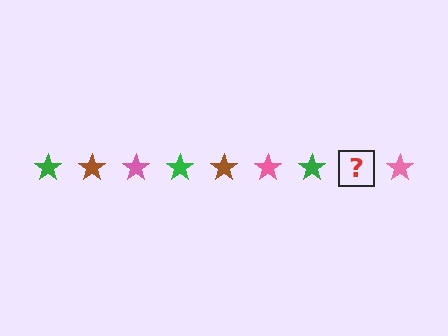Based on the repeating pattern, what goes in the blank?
The blank should be a brown star.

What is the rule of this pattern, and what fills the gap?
The rule is that the pattern cycles through green, brown, pink stars. The gap should be filled with a brown star.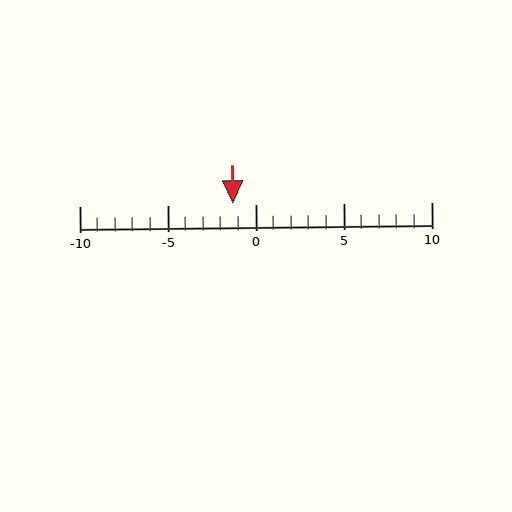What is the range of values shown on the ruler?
The ruler shows values from -10 to 10.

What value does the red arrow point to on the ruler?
The red arrow points to approximately -1.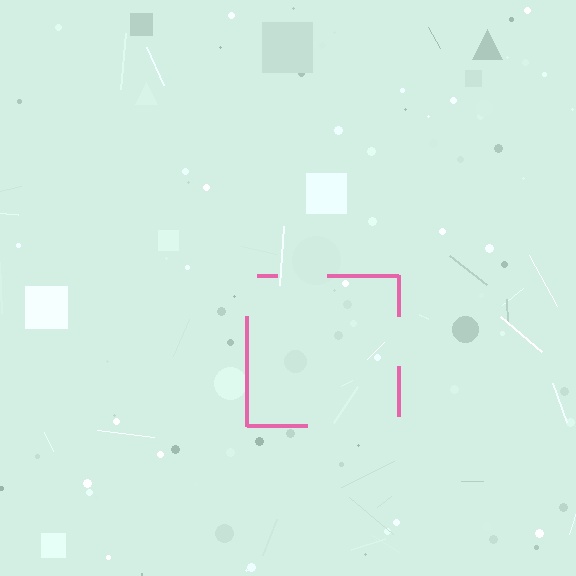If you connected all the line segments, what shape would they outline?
They would outline a square.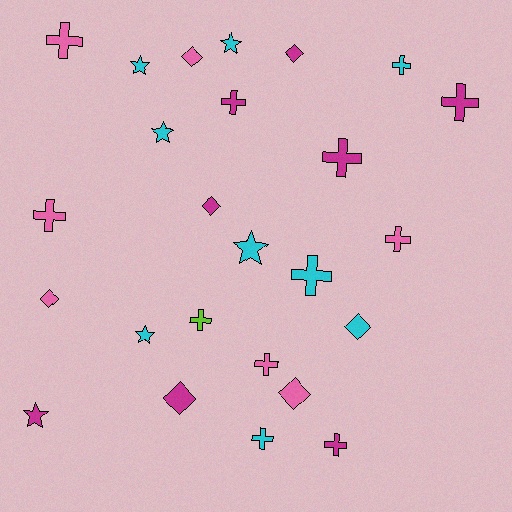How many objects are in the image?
There are 25 objects.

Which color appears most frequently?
Cyan, with 9 objects.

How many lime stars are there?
There are no lime stars.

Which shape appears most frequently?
Cross, with 12 objects.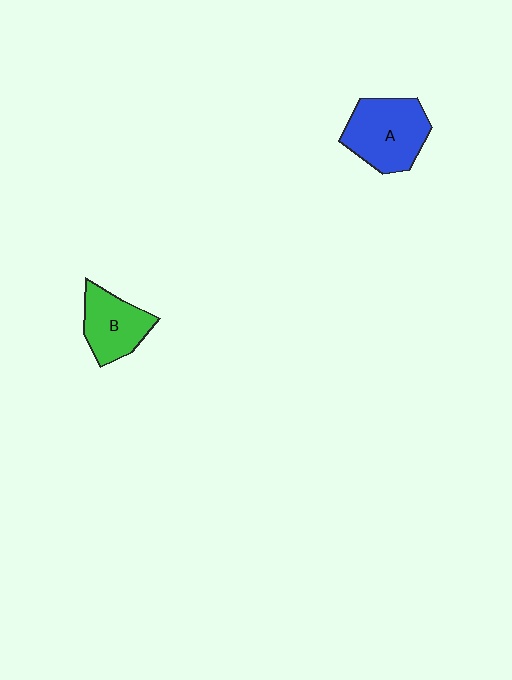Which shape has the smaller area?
Shape B (green).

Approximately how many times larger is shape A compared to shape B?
Approximately 1.4 times.